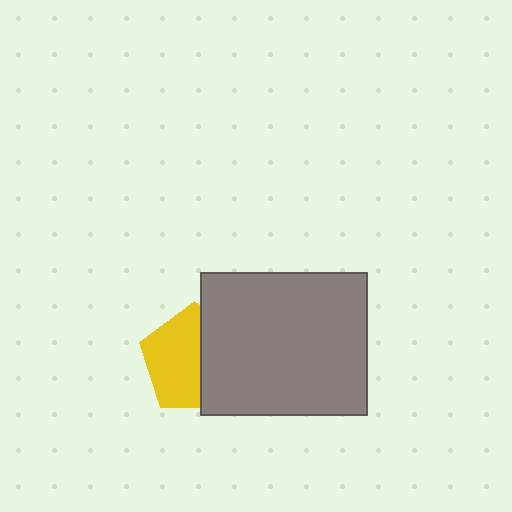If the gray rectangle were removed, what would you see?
You would see the complete yellow pentagon.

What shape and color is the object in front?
The object in front is a gray rectangle.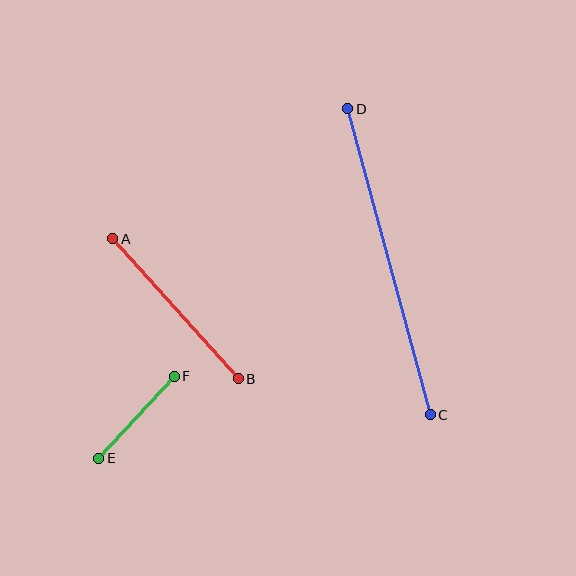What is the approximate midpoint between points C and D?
The midpoint is at approximately (389, 262) pixels.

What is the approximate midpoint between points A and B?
The midpoint is at approximately (175, 309) pixels.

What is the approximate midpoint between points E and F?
The midpoint is at approximately (137, 417) pixels.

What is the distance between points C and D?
The distance is approximately 317 pixels.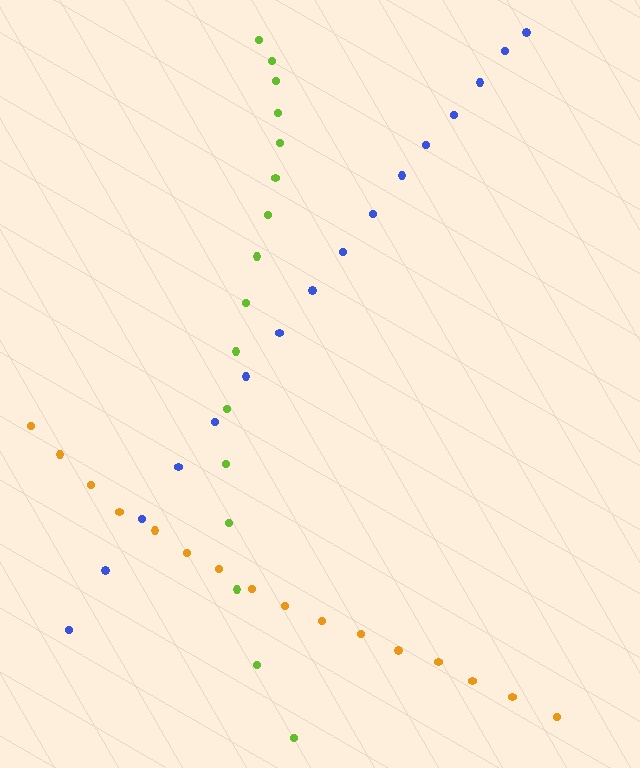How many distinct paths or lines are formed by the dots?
There are 3 distinct paths.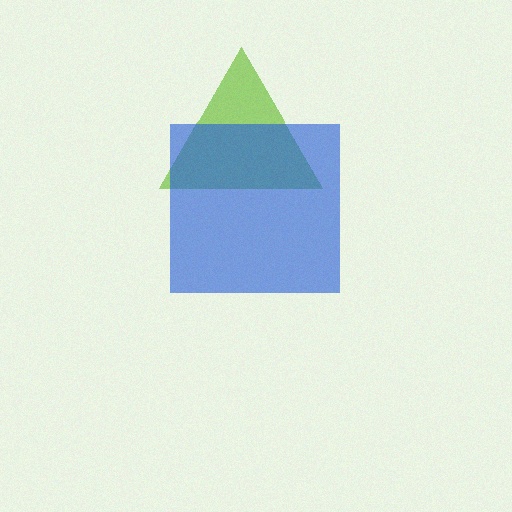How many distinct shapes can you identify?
There are 2 distinct shapes: a lime triangle, a blue square.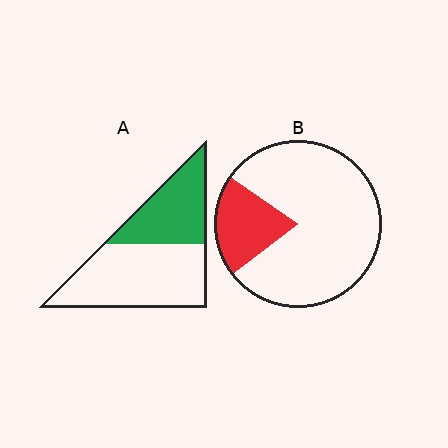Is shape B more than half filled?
No.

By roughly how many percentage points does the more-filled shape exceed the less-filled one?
By roughly 20 percentage points (A over B).